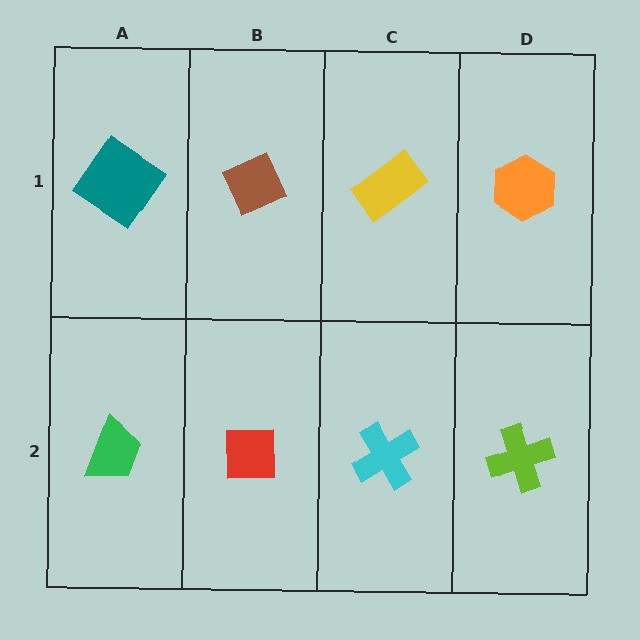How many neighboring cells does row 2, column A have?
2.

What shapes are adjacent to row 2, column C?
A yellow rectangle (row 1, column C), a red square (row 2, column B), a lime cross (row 2, column D).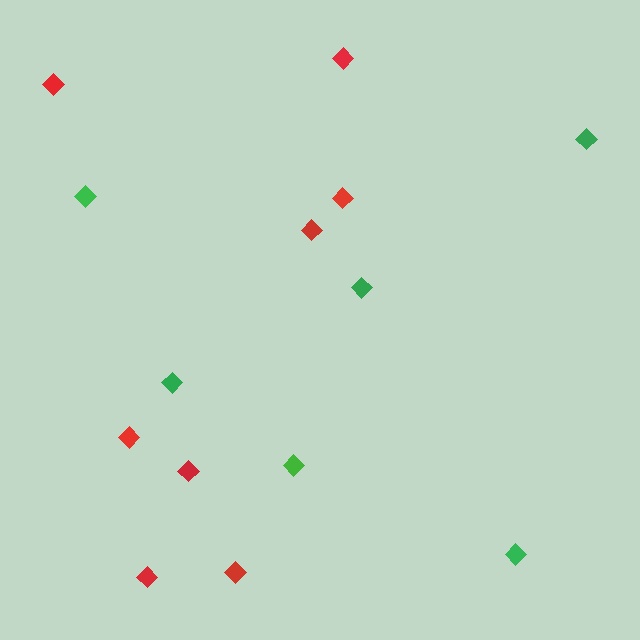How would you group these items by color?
There are 2 groups: one group of red diamonds (8) and one group of green diamonds (6).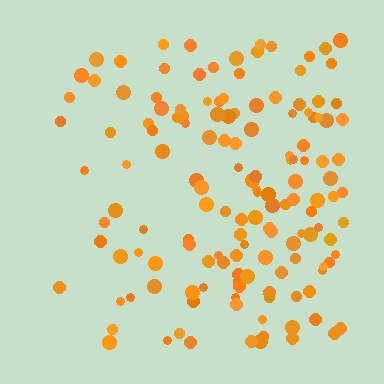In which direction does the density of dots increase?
From left to right, with the right side densest.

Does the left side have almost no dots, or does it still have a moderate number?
Still a moderate number, just noticeably fewer than the right.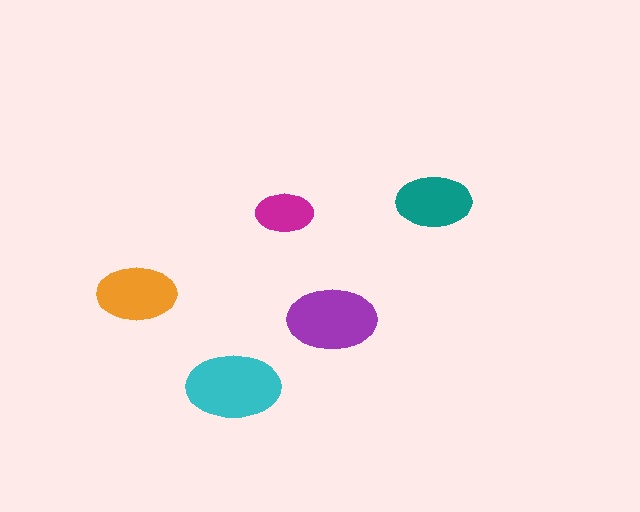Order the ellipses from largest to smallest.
the cyan one, the purple one, the orange one, the teal one, the magenta one.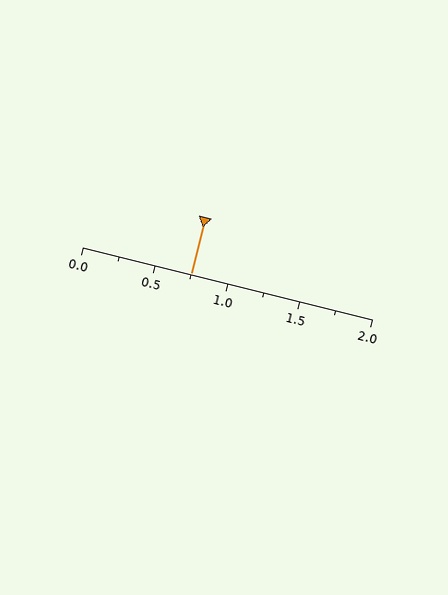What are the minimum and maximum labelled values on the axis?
The axis runs from 0.0 to 2.0.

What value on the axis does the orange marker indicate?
The marker indicates approximately 0.75.